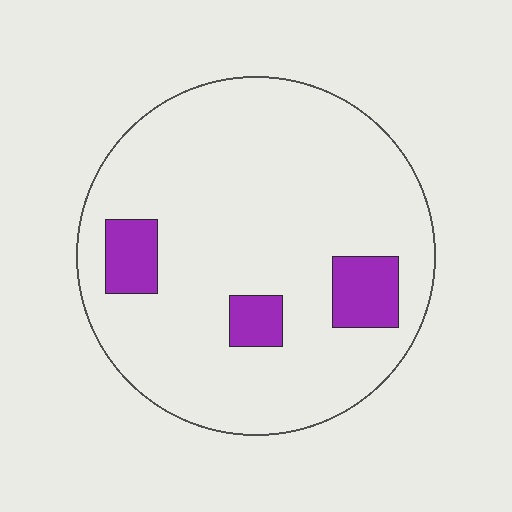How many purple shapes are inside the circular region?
3.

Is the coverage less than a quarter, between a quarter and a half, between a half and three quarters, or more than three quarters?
Less than a quarter.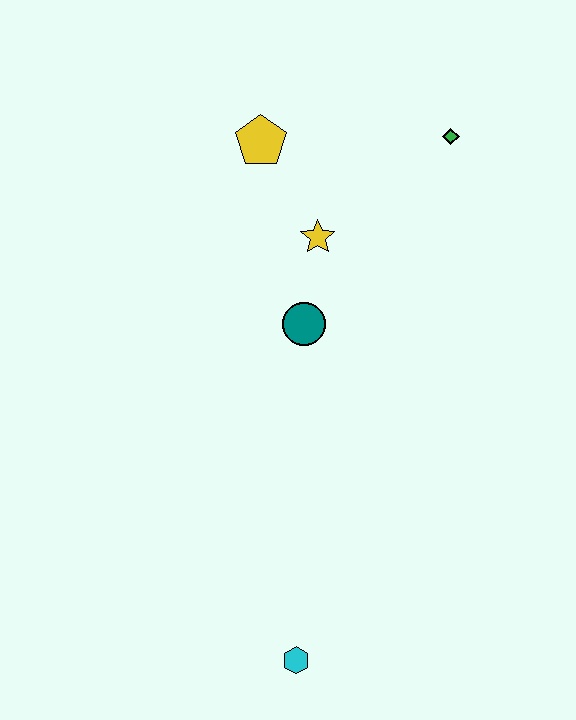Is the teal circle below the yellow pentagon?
Yes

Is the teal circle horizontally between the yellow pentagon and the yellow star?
Yes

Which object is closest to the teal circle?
The yellow star is closest to the teal circle.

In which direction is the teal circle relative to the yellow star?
The teal circle is below the yellow star.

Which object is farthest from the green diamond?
The cyan hexagon is farthest from the green diamond.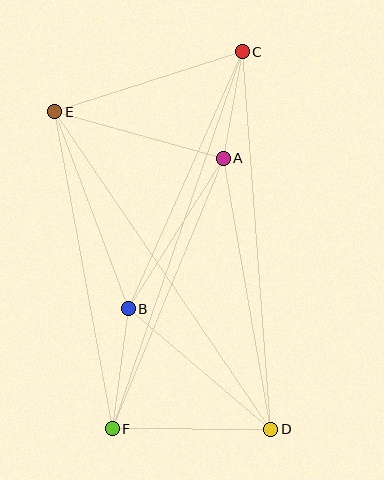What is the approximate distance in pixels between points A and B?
The distance between A and B is approximately 178 pixels.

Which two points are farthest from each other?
Points C and F are farthest from each other.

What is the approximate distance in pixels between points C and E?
The distance between C and E is approximately 197 pixels.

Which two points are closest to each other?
Points A and C are closest to each other.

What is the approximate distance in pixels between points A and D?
The distance between A and D is approximately 275 pixels.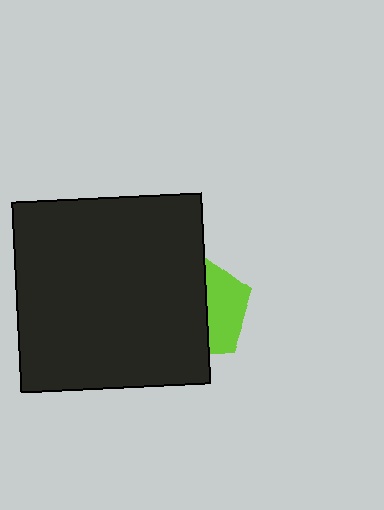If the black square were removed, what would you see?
You would see the complete lime pentagon.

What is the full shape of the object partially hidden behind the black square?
The partially hidden object is a lime pentagon.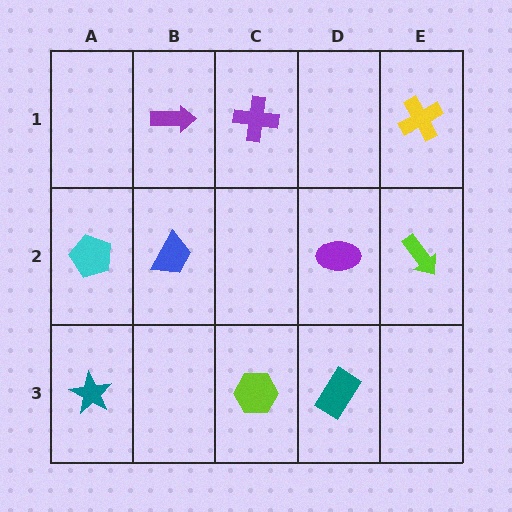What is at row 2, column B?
A blue trapezoid.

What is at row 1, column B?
A purple arrow.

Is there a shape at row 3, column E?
No, that cell is empty.